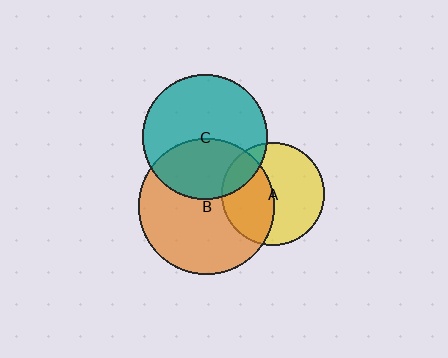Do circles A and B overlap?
Yes.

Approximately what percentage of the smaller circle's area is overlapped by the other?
Approximately 45%.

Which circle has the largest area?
Circle B (orange).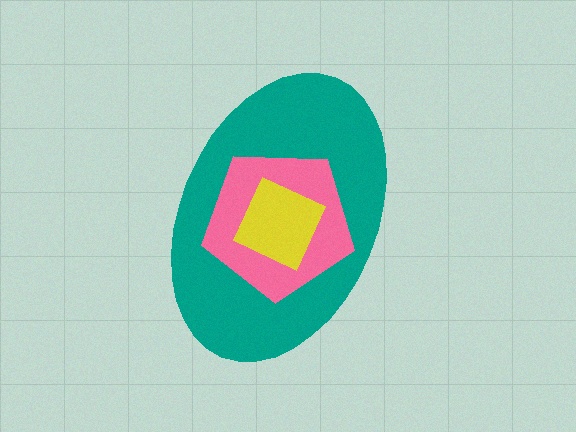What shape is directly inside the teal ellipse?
The pink pentagon.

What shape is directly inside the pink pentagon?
The yellow square.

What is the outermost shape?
The teal ellipse.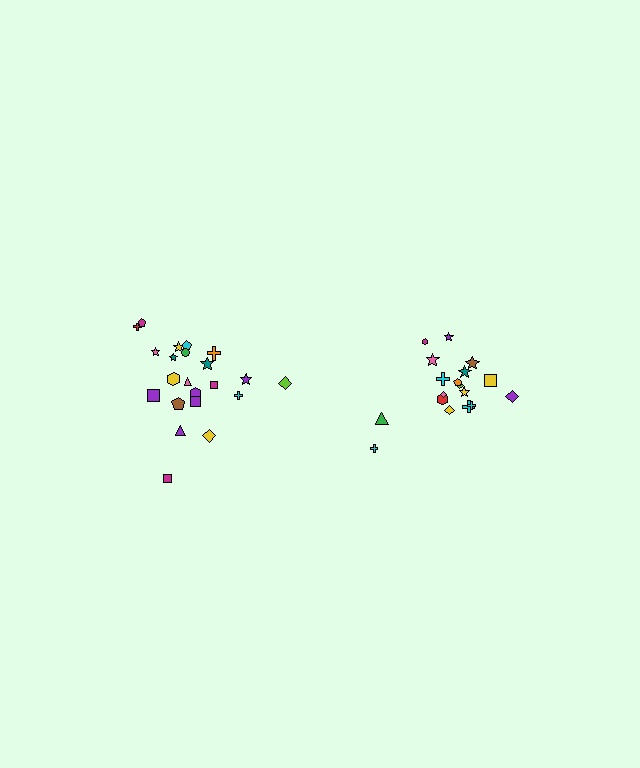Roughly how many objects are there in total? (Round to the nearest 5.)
Roughly 40 objects in total.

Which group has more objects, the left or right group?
The left group.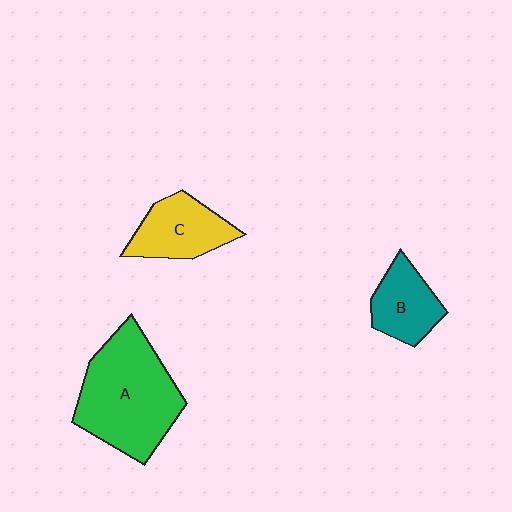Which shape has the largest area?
Shape A (green).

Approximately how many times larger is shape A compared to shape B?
Approximately 2.2 times.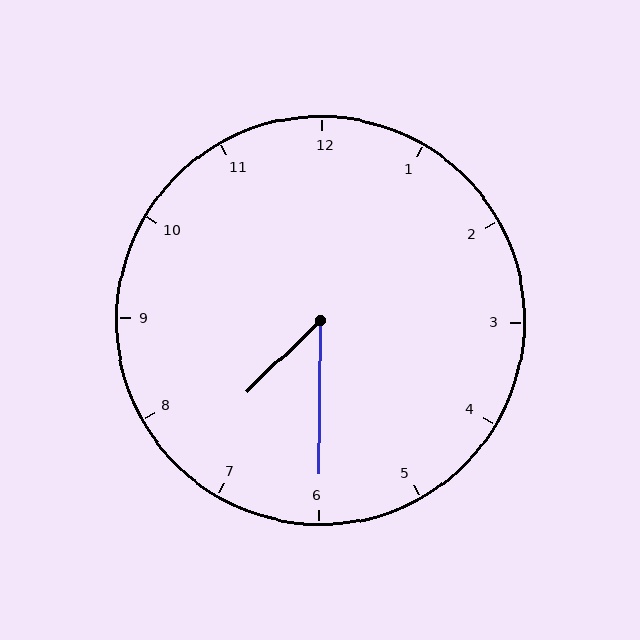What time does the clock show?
7:30.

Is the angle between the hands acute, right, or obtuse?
It is acute.